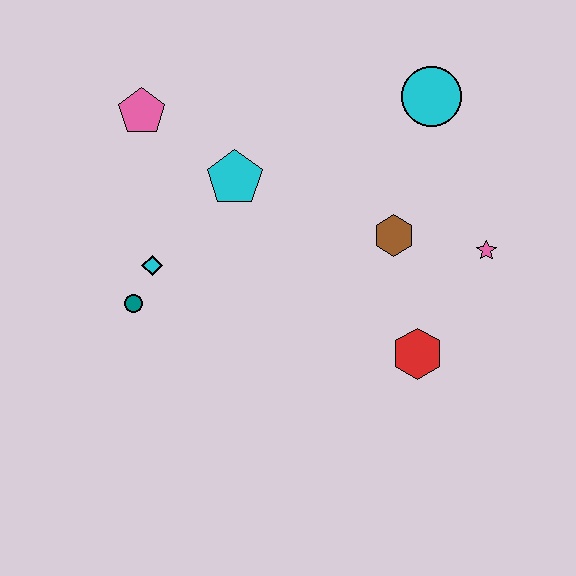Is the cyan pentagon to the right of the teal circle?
Yes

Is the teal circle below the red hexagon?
No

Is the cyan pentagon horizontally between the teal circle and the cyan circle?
Yes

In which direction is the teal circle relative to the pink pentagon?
The teal circle is below the pink pentagon.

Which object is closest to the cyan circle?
The brown hexagon is closest to the cyan circle.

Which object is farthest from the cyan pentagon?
The pink star is farthest from the cyan pentagon.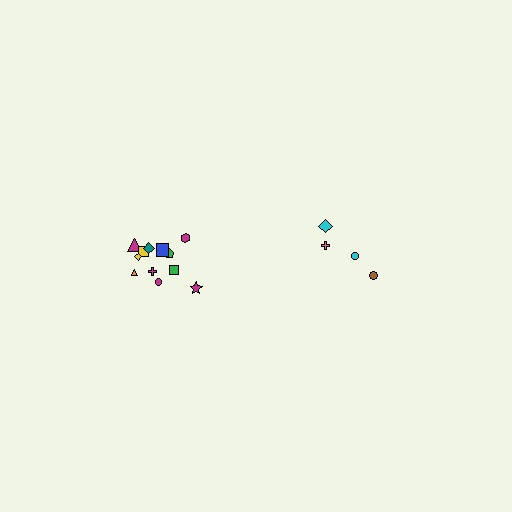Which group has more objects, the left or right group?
The left group.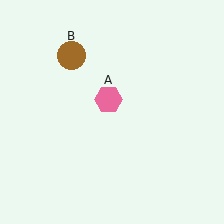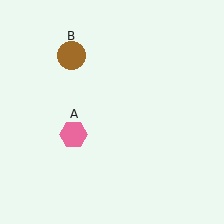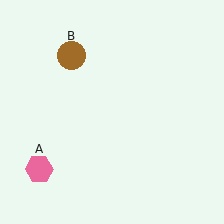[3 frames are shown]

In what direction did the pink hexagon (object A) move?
The pink hexagon (object A) moved down and to the left.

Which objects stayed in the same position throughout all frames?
Brown circle (object B) remained stationary.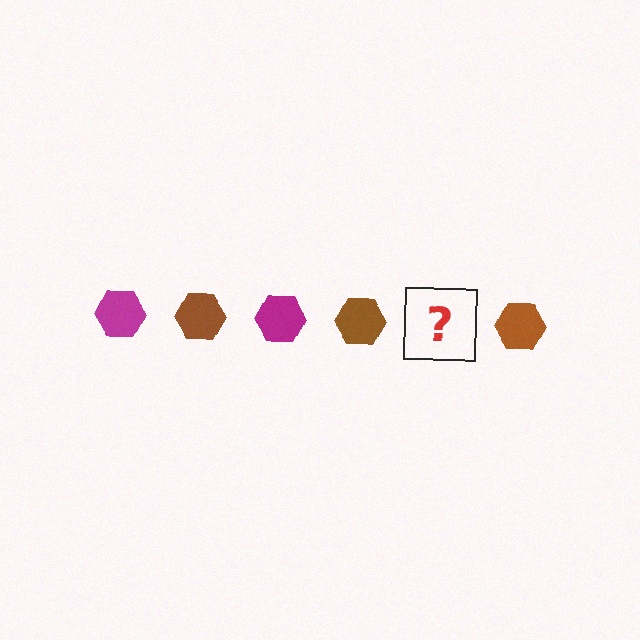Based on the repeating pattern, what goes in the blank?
The blank should be a magenta hexagon.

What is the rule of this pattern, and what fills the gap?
The rule is that the pattern cycles through magenta, brown hexagons. The gap should be filled with a magenta hexagon.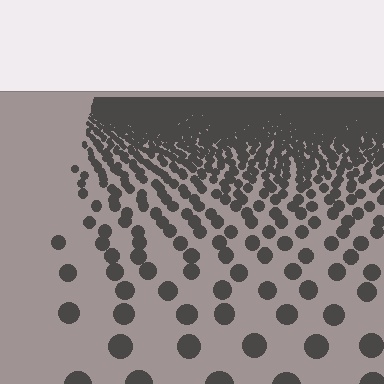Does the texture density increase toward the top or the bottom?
Density increases toward the top.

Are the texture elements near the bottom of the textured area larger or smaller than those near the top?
Larger. Near the bottom, elements are closer to the viewer and appear at a bigger on-screen size.